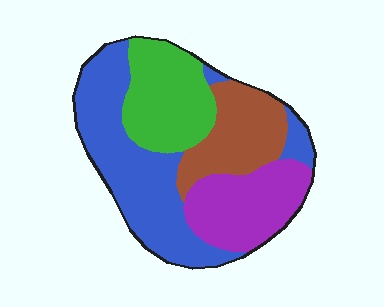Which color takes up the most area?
Blue, at roughly 40%.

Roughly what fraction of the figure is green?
Green covers about 20% of the figure.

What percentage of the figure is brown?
Brown takes up less than a quarter of the figure.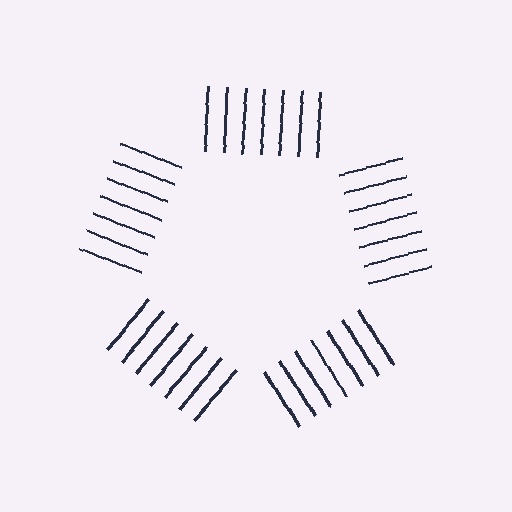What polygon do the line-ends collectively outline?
An illusory pentagon — the line segments terminate on its edges but no continuous stroke is drawn.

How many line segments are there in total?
35 — 7 along each of the 5 edges.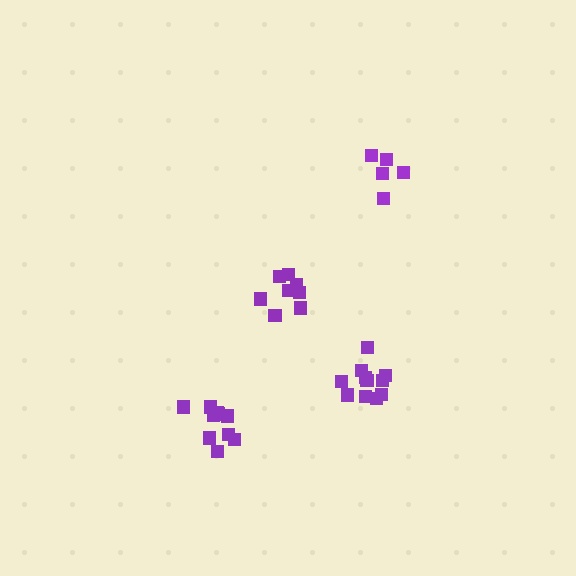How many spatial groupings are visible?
There are 4 spatial groupings.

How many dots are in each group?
Group 1: 5 dots, Group 2: 8 dots, Group 3: 11 dots, Group 4: 10 dots (34 total).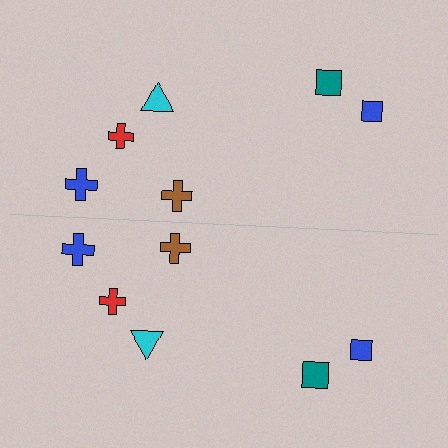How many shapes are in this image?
There are 12 shapes in this image.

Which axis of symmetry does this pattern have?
The pattern has a horizontal axis of symmetry running through the center of the image.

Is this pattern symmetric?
Yes, this pattern has bilateral (reflection) symmetry.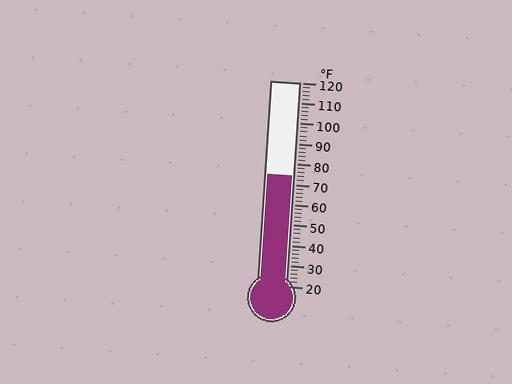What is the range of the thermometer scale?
The thermometer scale ranges from 20°F to 120°F.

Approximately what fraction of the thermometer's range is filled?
The thermometer is filled to approximately 55% of its range.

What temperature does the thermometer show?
The thermometer shows approximately 74°F.